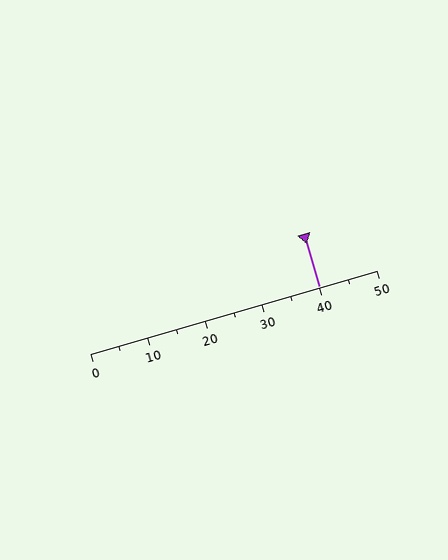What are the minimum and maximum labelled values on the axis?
The axis runs from 0 to 50.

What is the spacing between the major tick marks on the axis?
The major ticks are spaced 10 apart.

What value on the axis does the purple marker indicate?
The marker indicates approximately 40.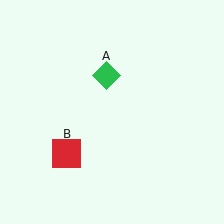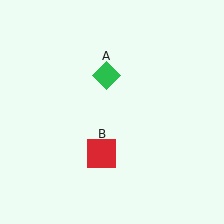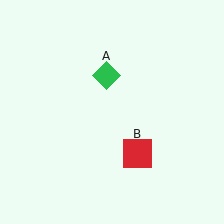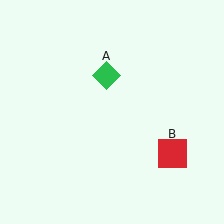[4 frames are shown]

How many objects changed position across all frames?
1 object changed position: red square (object B).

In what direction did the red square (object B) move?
The red square (object B) moved right.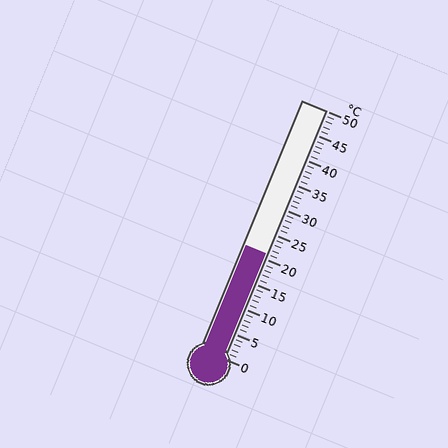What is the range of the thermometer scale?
The thermometer scale ranges from 0°C to 50°C.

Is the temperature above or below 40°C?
The temperature is below 40°C.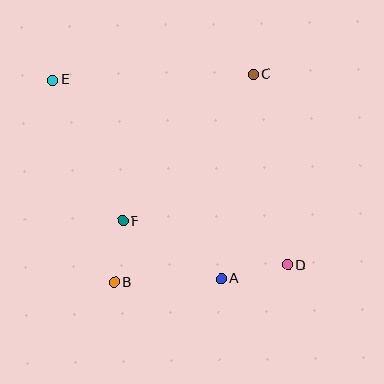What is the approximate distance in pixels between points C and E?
The distance between C and E is approximately 200 pixels.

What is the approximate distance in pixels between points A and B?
The distance between A and B is approximately 107 pixels.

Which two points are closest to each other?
Points B and F are closest to each other.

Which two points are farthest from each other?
Points D and E are farthest from each other.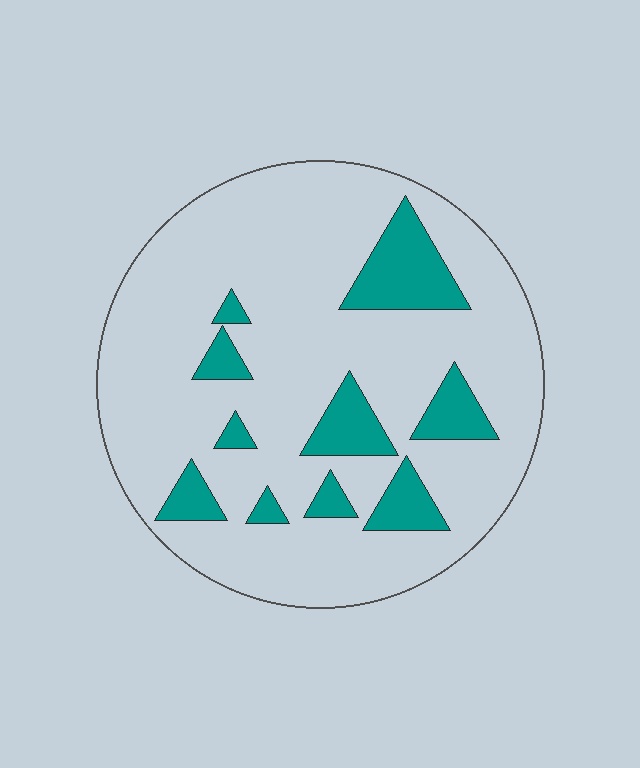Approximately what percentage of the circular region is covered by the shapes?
Approximately 15%.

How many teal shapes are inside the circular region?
10.